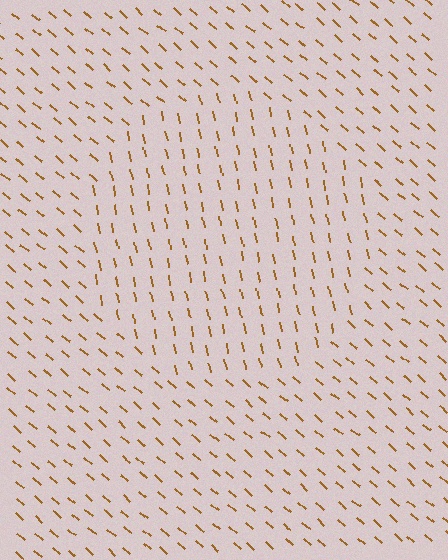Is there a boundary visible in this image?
Yes, there is a texture boundary formed by a change in line orientation.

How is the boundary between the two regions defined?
The boundary is defined purely by a change in line orientation (approximately 38 degrees difference). All lines are the same color and thickness.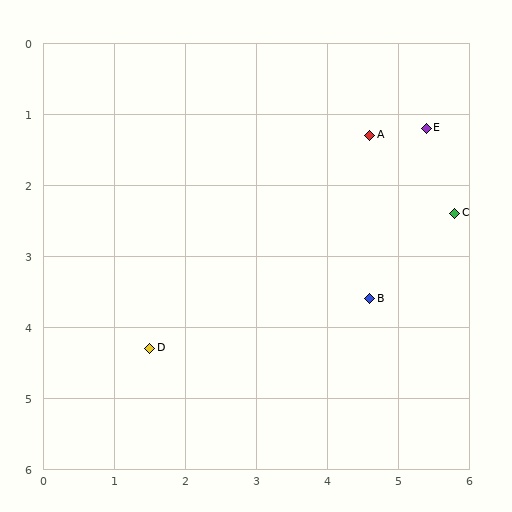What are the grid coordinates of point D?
Point D is at approximately (1.5, 4.3).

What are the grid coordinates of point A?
Point A is at approximately (4.6, 1.3).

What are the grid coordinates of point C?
Point C is at approximately (5.8, 2.4).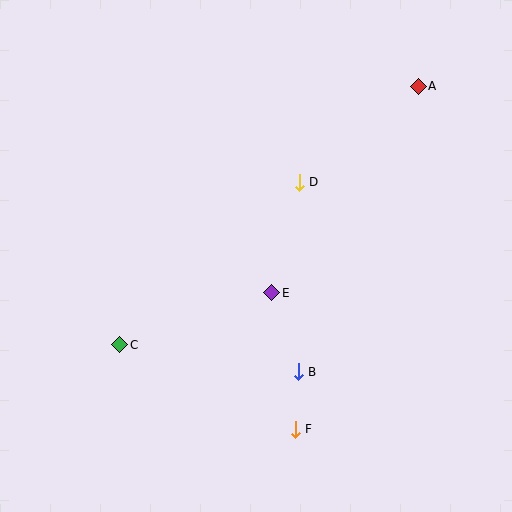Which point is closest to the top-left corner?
Point D is closest to the top-left corner.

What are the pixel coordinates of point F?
Point F is at (295, 429).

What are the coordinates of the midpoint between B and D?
The midpoint between B and D is at (299, 277).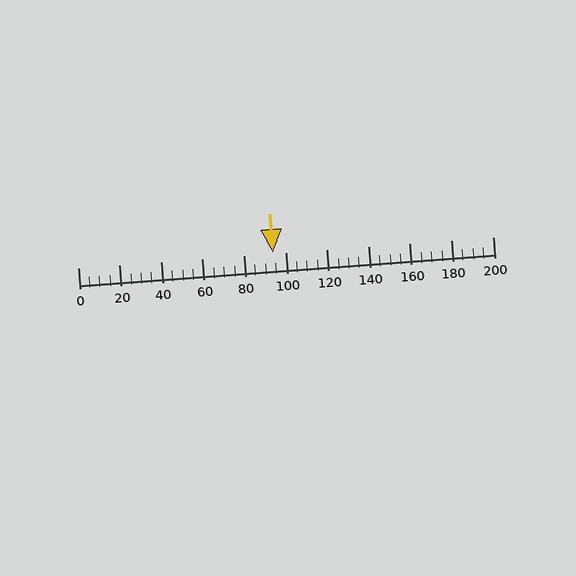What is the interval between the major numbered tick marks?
The major tick marks are spaced 20 units apart.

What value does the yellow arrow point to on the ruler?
The yellow arrow points to approximately 94.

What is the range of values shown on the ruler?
The ruler shows values from 0 to 200.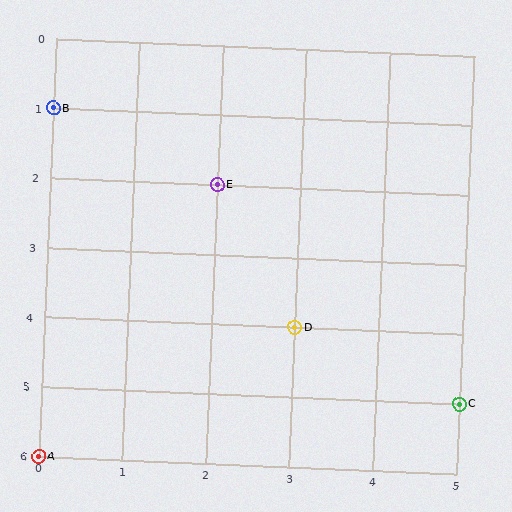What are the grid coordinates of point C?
Point C is at grid coordinates (5, 5).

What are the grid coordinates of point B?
Point B is at grid coordinates (0, 1).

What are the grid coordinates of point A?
Point A is at grid coordinates (0, 6).